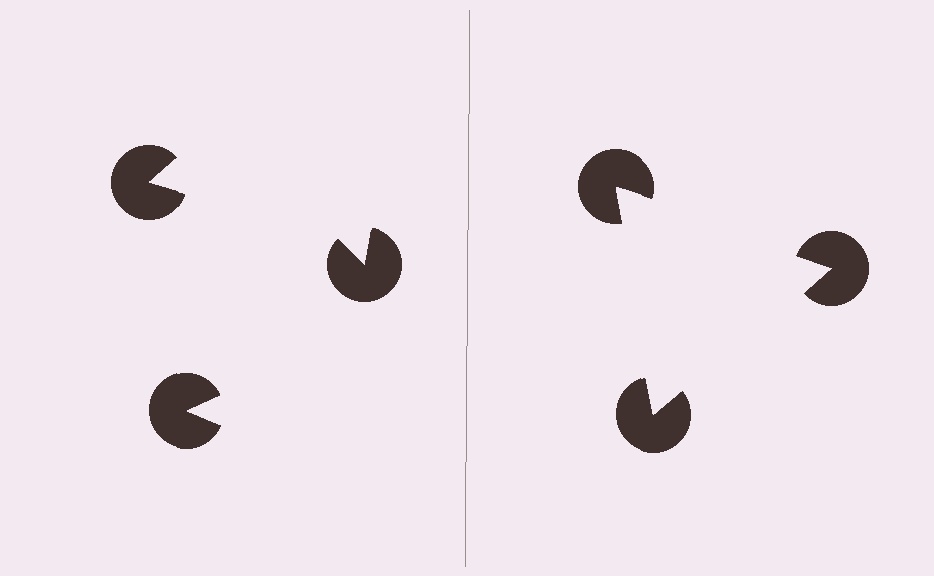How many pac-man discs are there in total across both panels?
6 — 3 on each side.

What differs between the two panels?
The pac-man discs are positioned identically on both sides; only the wedge orientations differ. On the right they align to a triangle; on the left they are misaligned.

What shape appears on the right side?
An illusory triangle.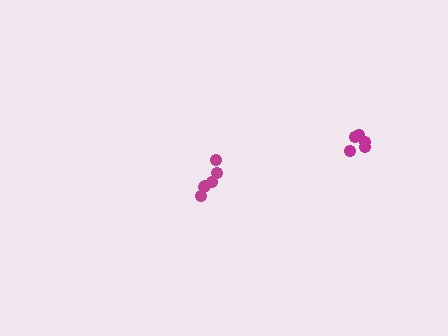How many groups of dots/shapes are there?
There are 2 groups.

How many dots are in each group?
Group 1: 6 dots, Group 2: 5 dots (11 total).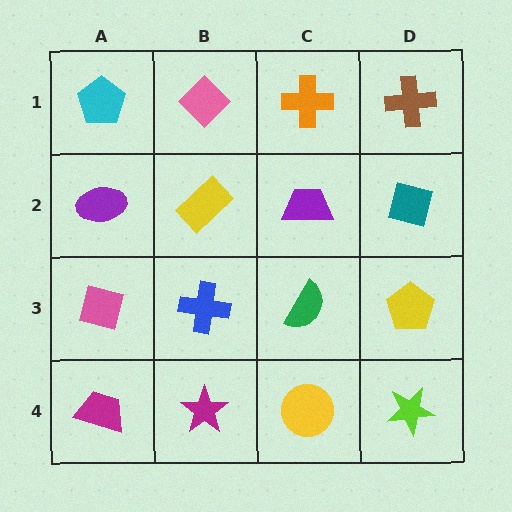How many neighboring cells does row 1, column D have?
2.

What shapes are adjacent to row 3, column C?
A purple trapezoid (row 2, column C), a yellow circle (row 4, column C), a blue cross (row 3, column B), a yellow pentagon (row 3, column D).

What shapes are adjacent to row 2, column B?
A pink diamond (row 1, column B), a blue cross (row 3, column B), a purple ellipse (row 2, column A), a purple trapezoid (row 2, column C).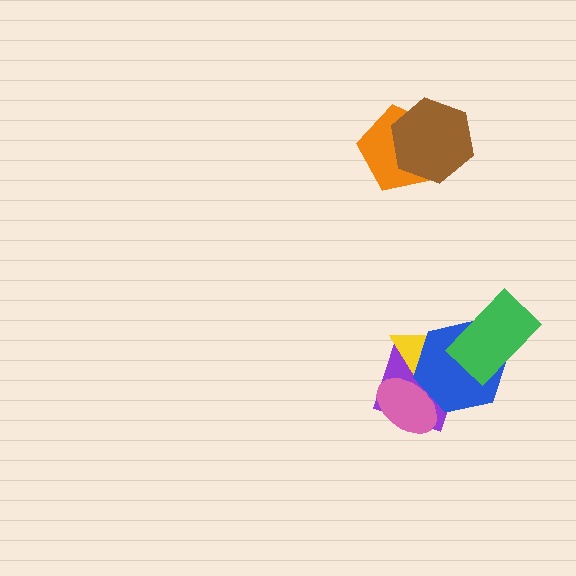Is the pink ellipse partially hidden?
Yes, it is partially covered by another shape.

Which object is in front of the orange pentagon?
The brown hexagon is in front of the orange pentagon.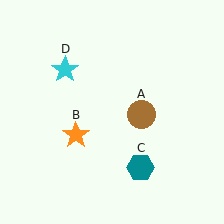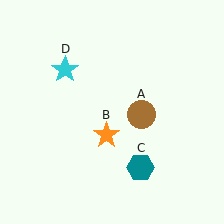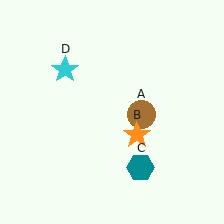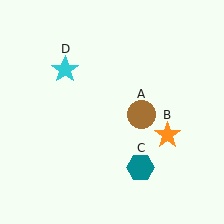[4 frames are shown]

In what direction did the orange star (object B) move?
The orange star (object B) moved right.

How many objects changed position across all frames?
1 object changed position: orange star (object B).